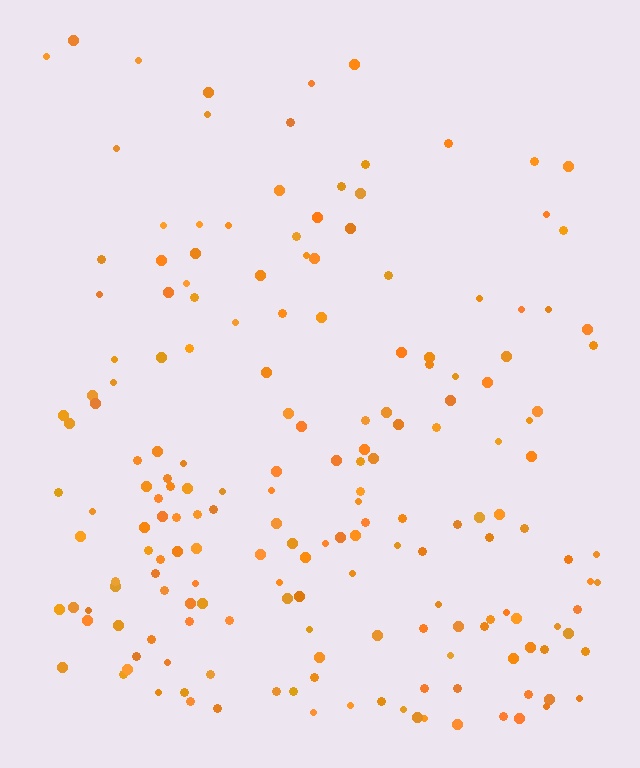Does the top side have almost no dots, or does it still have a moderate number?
Still a moderate number, just noticeably fewer than the bottom.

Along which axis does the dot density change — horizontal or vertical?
Vertical.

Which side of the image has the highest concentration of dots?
The bottom.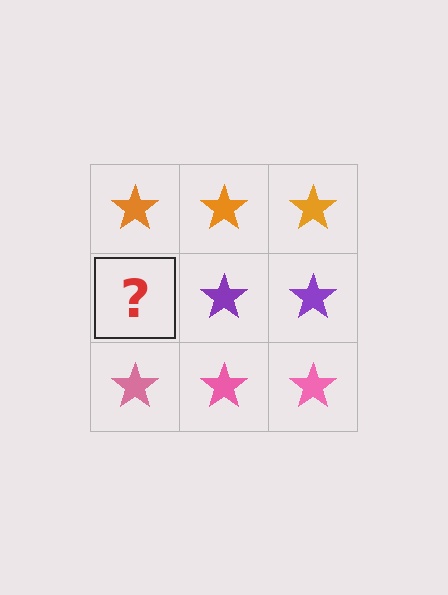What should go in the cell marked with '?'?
The missing cell should contain a purple star.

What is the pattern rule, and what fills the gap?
The rule is that each row has a consistent color. The gap should be filled with a purple star.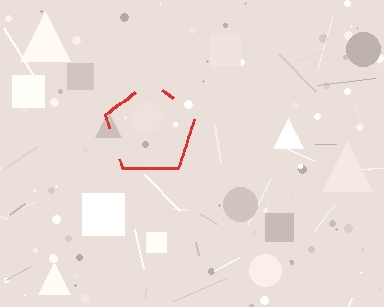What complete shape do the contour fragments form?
The contour fragments form a pentagon.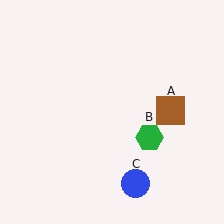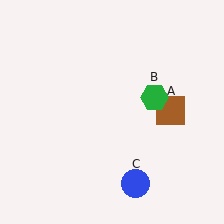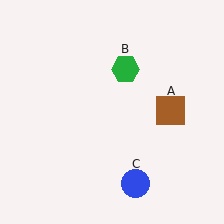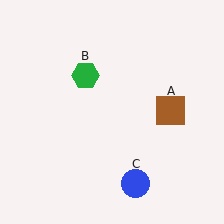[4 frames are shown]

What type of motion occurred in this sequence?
The green hexagon (object B) rotated counterclockwise around the center of the scene.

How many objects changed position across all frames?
1 object changed position: green hexagon (object B).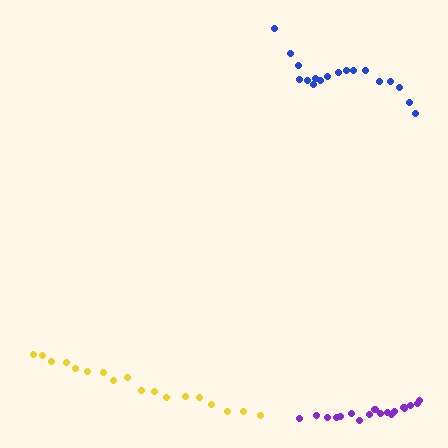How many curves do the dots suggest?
There are 3 distinct paths.